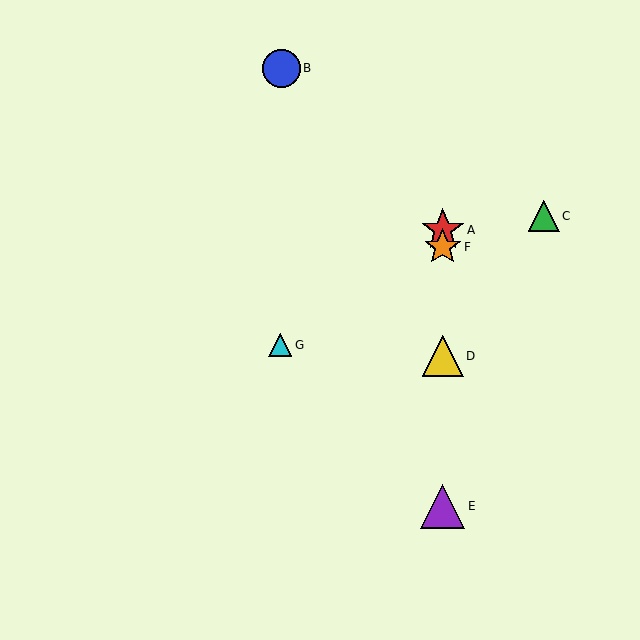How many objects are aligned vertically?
4 objects (A, D, E, F) are aligned vertically.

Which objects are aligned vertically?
Objects A, D, E, F are aligned vertically.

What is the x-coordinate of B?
Object B is at x≈282.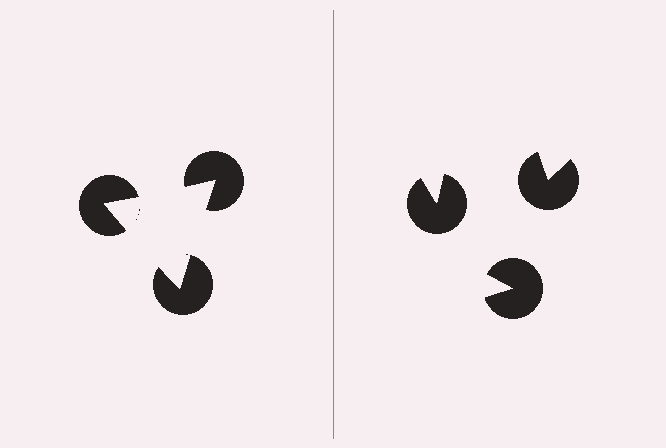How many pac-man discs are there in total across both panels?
6 — 3 on each side.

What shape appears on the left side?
An illusory triangle.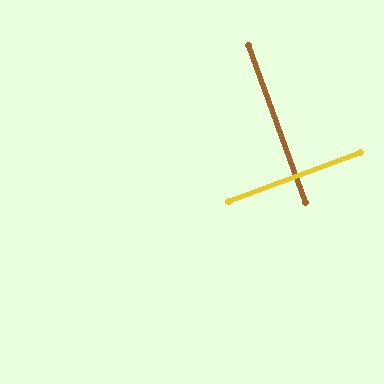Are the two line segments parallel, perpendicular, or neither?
Perpendicular — they meet at approximately 90°.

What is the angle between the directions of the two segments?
Approximately 90 degrees.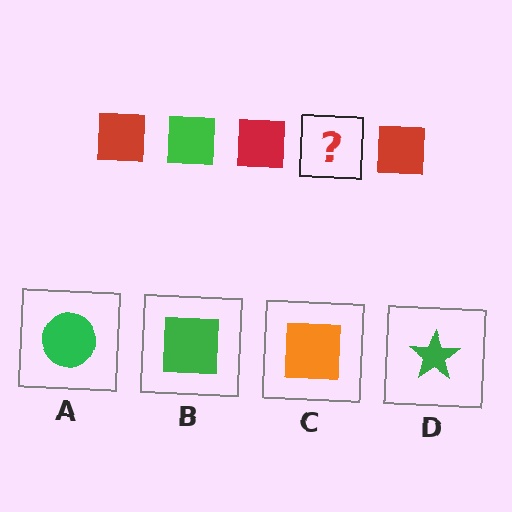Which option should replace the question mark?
Option B.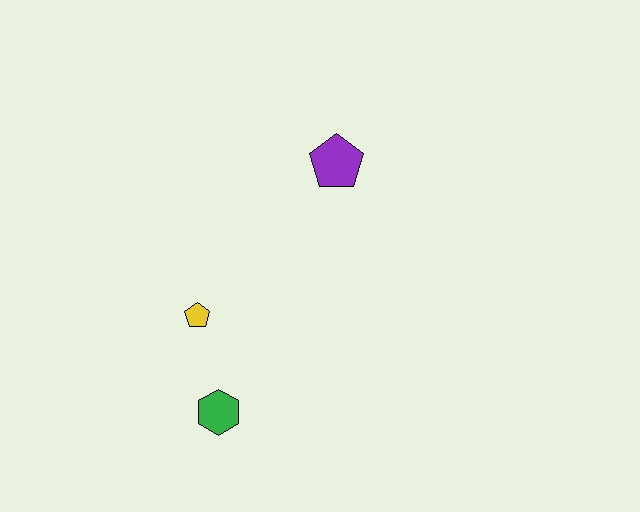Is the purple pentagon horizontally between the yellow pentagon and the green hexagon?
No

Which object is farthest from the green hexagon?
The purple pentagon is farthest from the green hexagon.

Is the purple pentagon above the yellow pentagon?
Yes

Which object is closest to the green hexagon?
The yellow pentagon is closest to the green hexagon.